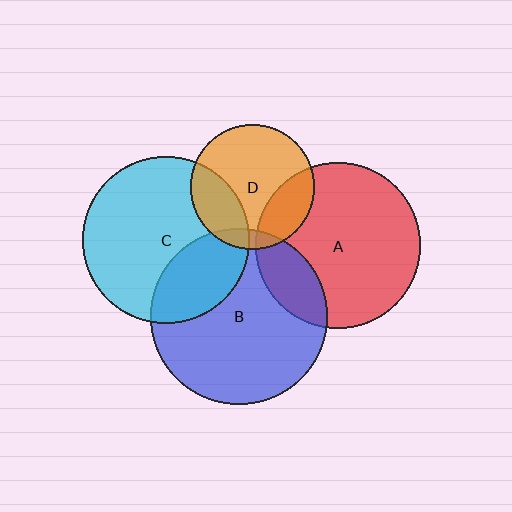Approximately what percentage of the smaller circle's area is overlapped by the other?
Approximately 20%.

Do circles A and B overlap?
Yes.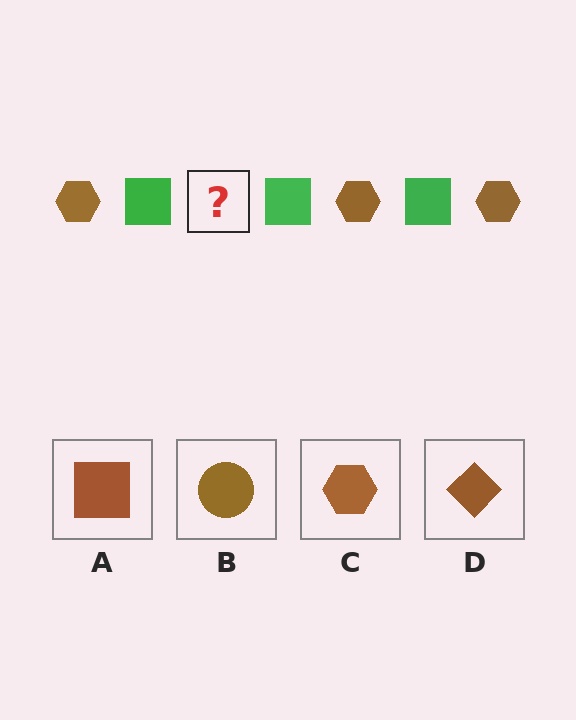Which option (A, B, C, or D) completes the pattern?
C.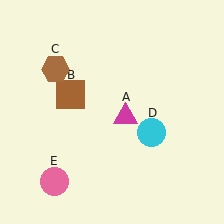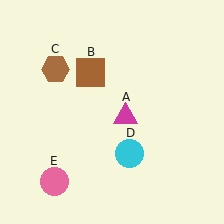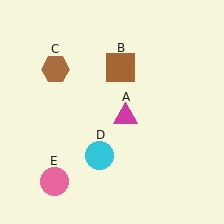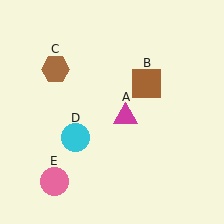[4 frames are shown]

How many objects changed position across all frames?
2 objects changed position: brown square (object B), cyan circle (object D).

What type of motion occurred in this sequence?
The brown square (object B), cyan circle (object D) rotated clockwise around the center of the scene.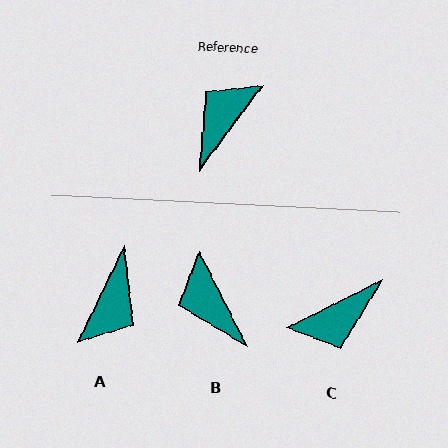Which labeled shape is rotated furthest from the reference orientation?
A, about 169 degrees away.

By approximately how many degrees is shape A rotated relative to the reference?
Approximately 169 degrees clockwise.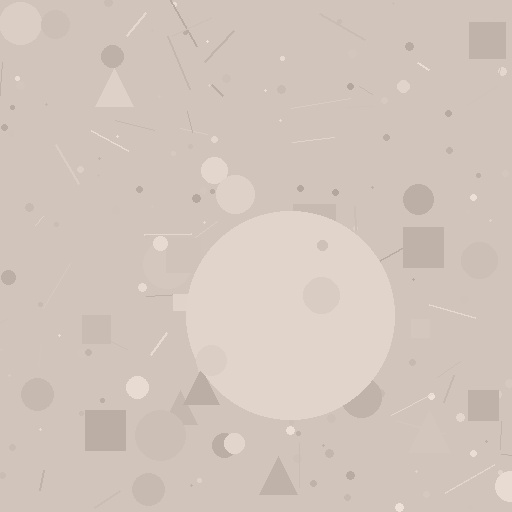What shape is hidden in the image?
A circle is hidden in the image.